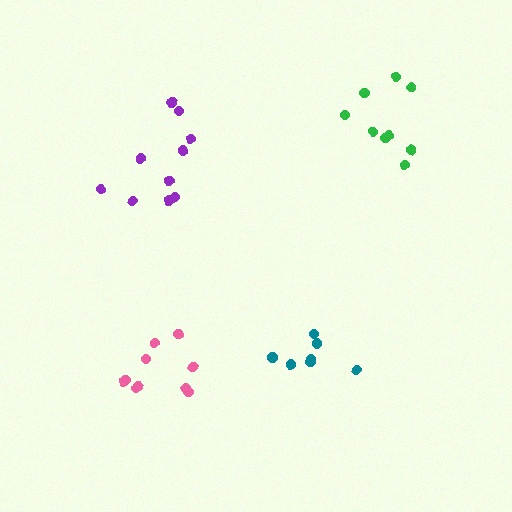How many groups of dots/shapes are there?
There are 4 groups.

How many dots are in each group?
Group 1: 10 dots, Group 2: 10 dots, Group 3: 7 dots, Group 4: 9 dots (36 total).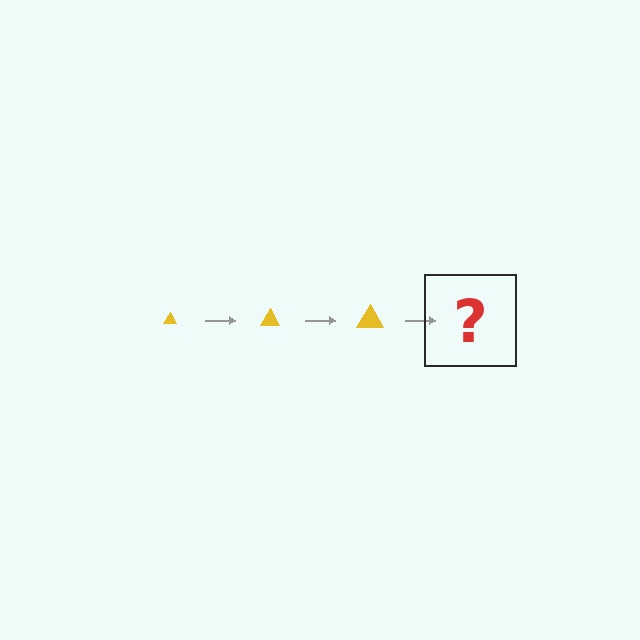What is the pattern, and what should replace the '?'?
The pattern is that the triangle gets progressively larger each step. The '?' should be a yellow triangle, larger than the previous one.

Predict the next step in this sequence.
The next step is a yellow triangle, larger than the previous one.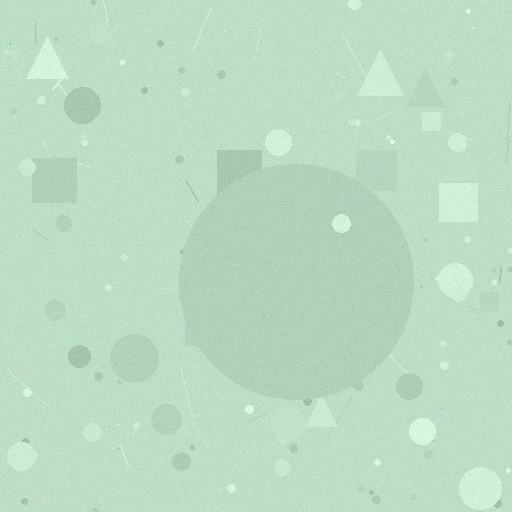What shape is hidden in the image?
A circle is hidden in the image.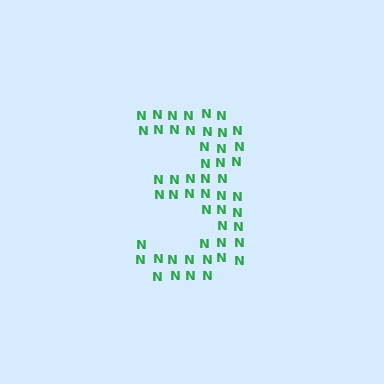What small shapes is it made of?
It is made of small letter N's.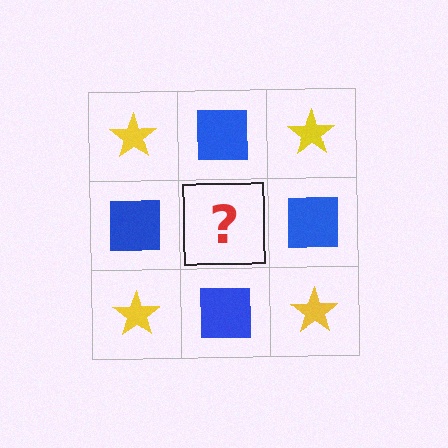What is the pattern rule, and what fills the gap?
The rule is that it alternates yellow star and blue square in a checkerboard pattern. The gap should be filled with a yellow star.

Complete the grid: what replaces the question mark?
The question mark should be replaced with a yellow star.